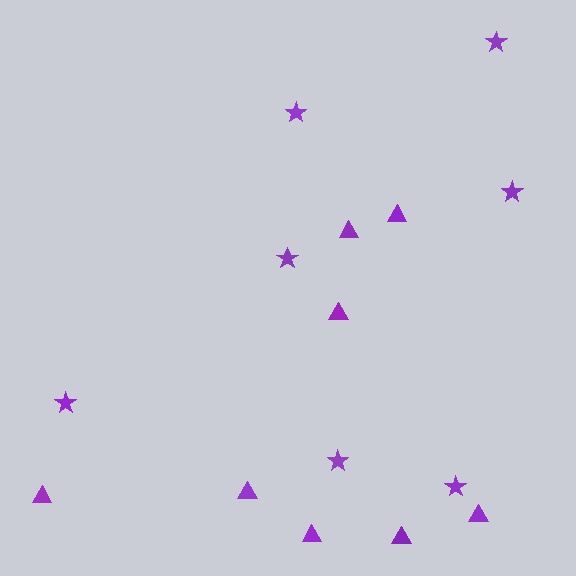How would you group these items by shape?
There are 2 groups: one group of stars (7) and one group of triangles (8).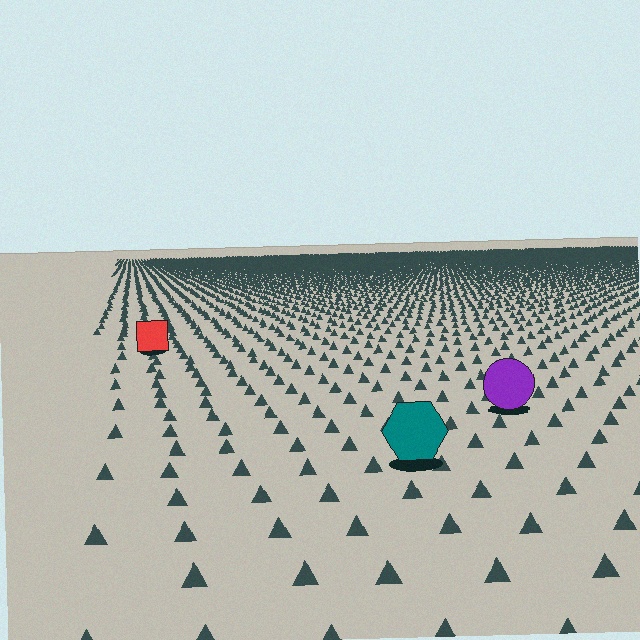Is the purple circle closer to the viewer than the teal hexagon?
No. The teal hexagon is closer — you can tell from the texture gradient: the ground texture is coarser near it.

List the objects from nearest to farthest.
From nearest to farthest: the teal hexagon, the purple circle, the red square.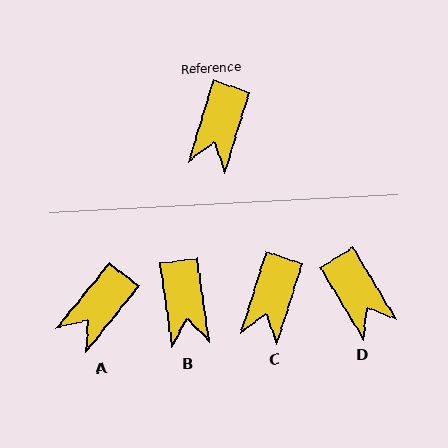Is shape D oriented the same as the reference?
No, it is off by about 48 degrees.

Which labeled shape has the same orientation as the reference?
C.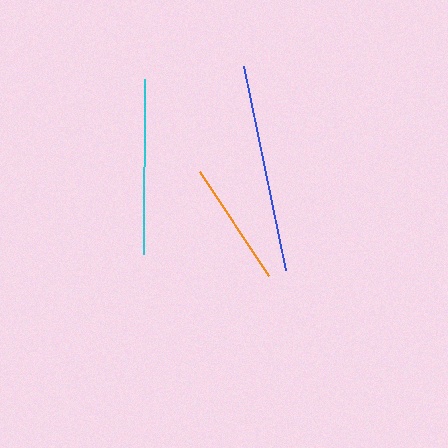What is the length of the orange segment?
The orange segment is approximately 125 pixels long.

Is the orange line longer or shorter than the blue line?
The blue line is longer than the orange line.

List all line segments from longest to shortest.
From longest to shortest: blue, cyan, orange.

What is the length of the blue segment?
The blue segment is approximately 208 pixels long.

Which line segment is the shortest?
The orange line is the shortest at approximately 125 pixels.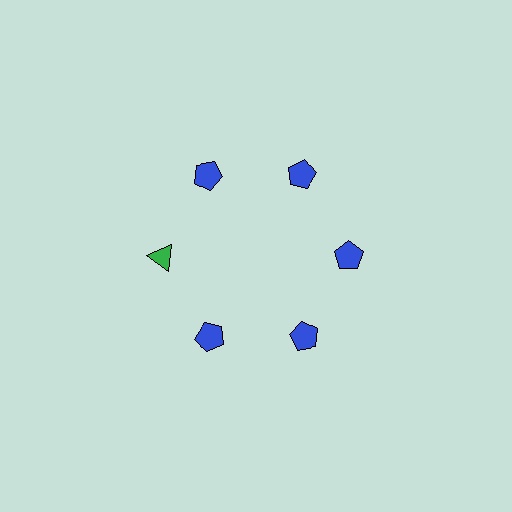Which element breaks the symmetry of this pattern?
The green triangle at roughly the 9 o'clock position breaks the symmetry. All other shapes are blue pentagons.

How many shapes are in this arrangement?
There are 6 shapes arranged in a ring pattern.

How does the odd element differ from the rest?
It differs in both color (green instead of blue) and shape (triangle instead of pentagon).